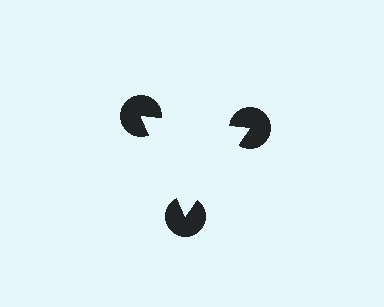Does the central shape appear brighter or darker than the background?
It typically appears slightly brighter than the background, even though no actual brightness change is drawn.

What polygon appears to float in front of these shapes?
An illusory triangle — its edges are inferred from the aligned wedge cuts in the pac-man discs, not physically drawn.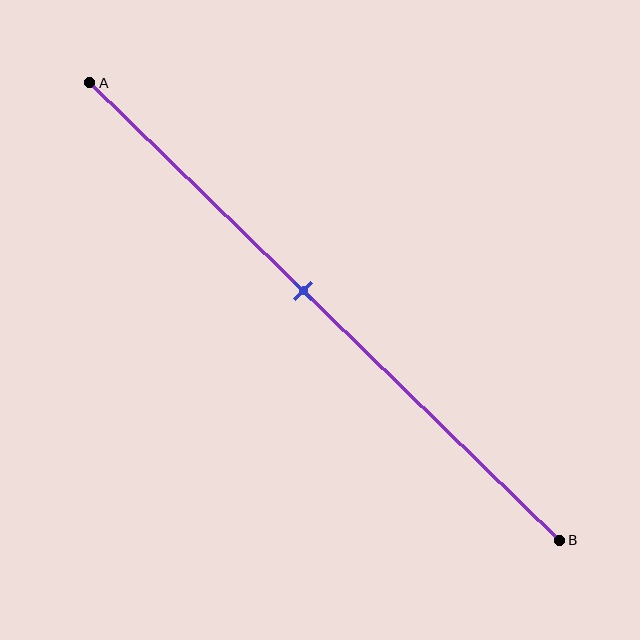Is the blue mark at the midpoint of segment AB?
No, the mark is at about 45% from A, not at the 50% midpoint.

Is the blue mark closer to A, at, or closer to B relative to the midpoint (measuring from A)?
The blue mark is closer to point A than the midpoint of segment AB.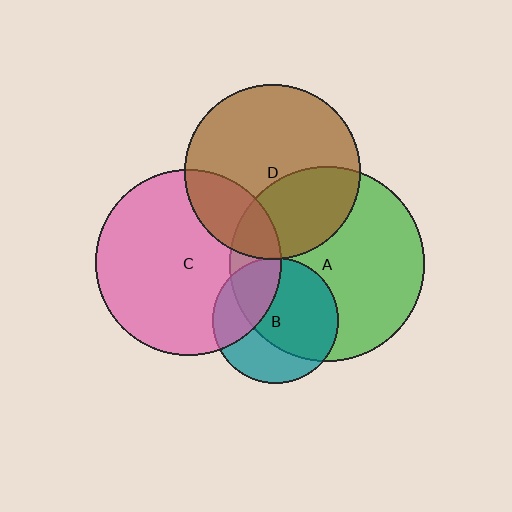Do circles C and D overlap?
Yes.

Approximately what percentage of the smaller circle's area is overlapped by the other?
Approximately 20%.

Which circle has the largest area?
Circle A (green).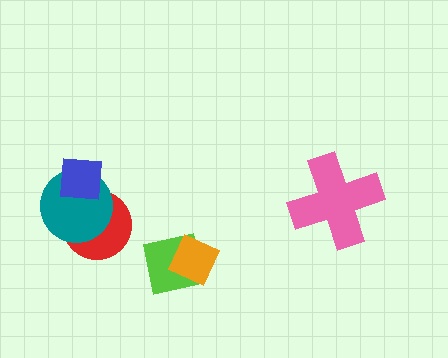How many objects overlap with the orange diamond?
1 object overlaps with the orange diamond.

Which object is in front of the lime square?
The orange diamond is in front of the lime square.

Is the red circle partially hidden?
Yes, it is partially covered by another shape.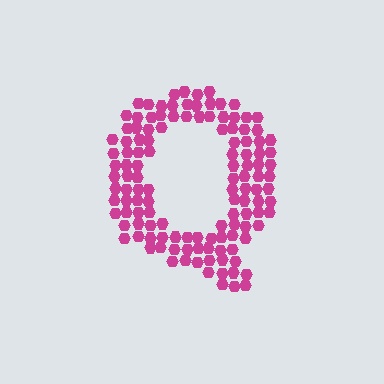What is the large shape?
The large shape is the letter Q.